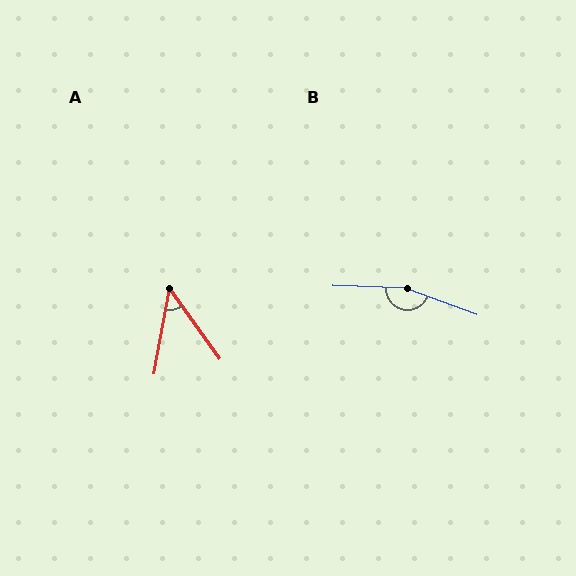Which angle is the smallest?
A, at approximately 46 degrees.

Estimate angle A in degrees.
Approximately 46 degrees.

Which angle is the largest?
B, at approximately 162 degrees.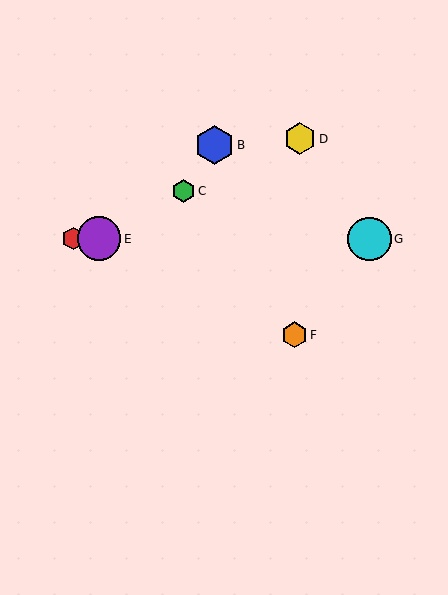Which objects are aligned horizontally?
Objects A, E, G are aligned horizontally.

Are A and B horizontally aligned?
No, A is at y≈239 and B is at y≈145.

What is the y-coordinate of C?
Object C is at y≈191.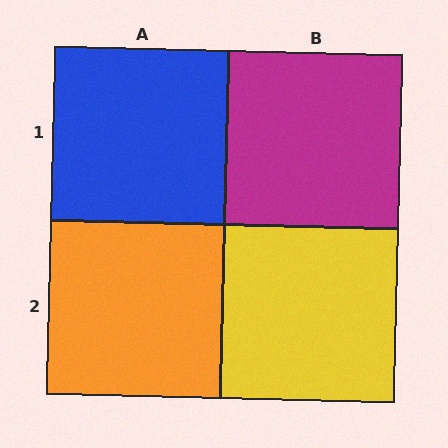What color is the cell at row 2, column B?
Yellow.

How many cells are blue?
1 cell is blue.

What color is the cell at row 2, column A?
Orange.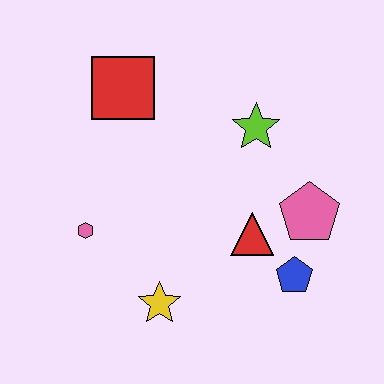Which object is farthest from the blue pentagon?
The red square is farthest from the blue pentagon.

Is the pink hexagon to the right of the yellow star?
No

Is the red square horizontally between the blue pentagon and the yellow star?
No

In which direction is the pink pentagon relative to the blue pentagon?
The pink pentagon is above the blue pentagon.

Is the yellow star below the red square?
Yes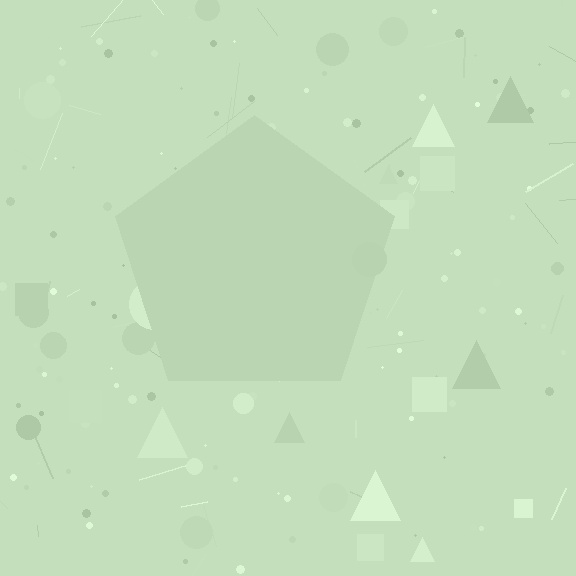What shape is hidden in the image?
A pentagon is hidden in the image.